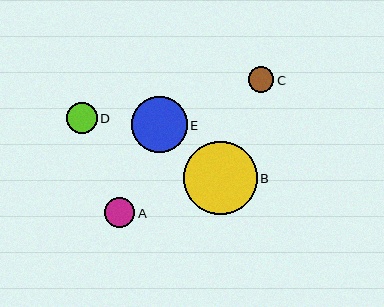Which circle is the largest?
Circle B is the largest with a size of approximately 74 pixels.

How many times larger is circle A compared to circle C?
Circle A is approximately 1.2 times the size of circle C.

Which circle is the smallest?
Circle C is the smallest with a size of approximately 26 pixels.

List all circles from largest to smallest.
From largest to smallest: B, E, A, D, C.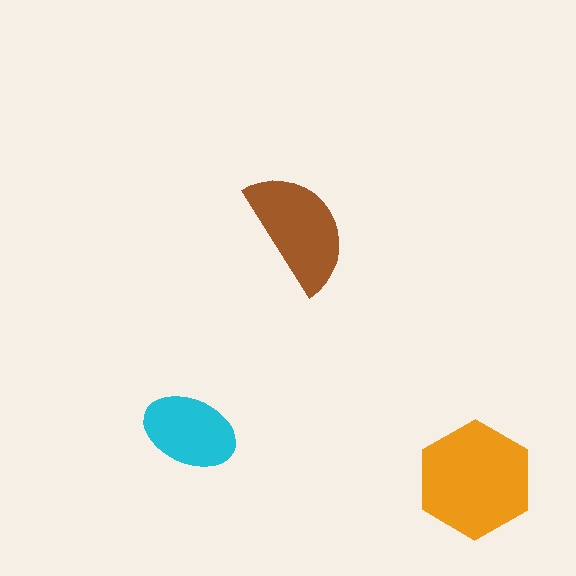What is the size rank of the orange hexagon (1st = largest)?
1st.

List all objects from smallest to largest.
The cyan ellipse, the brown semicircle, the orange hexagon.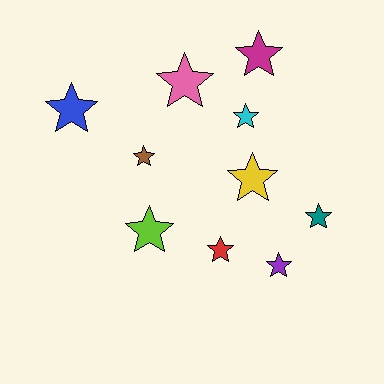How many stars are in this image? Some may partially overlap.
There are 10 stars.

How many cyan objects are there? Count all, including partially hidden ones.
There is 1 cyan object.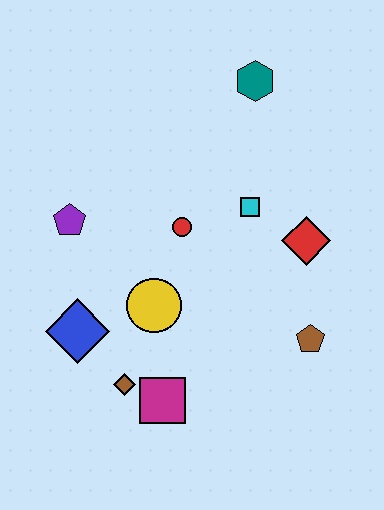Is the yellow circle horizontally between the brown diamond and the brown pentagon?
Yes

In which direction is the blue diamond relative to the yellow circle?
The blue diamond is to the left of the yellow circle.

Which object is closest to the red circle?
The cyan square is closest to the red circle.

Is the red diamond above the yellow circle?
Yes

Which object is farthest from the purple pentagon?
The brown pentagon is farthest from the purple pentagon.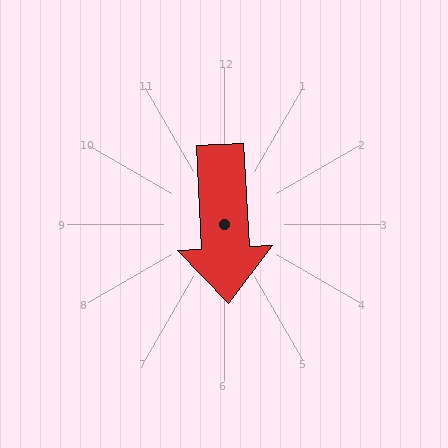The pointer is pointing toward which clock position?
Roughly 6 o'clock.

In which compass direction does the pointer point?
South.